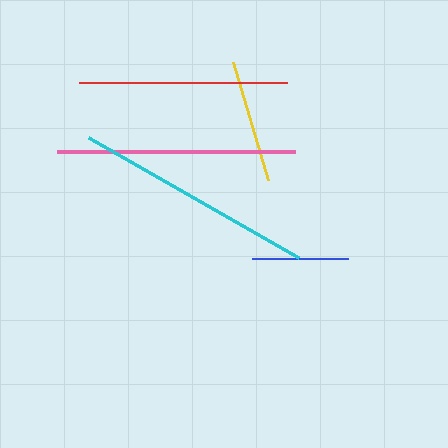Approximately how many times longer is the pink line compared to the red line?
The pink line is approximately 1.1 times the length of the red line.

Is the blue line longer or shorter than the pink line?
The pink line is longer than the blue line.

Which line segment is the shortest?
The blue line is the shortest at approximately 96 pixels.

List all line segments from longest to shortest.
From longest to shortest: cyan, pink, red, yellow, blue.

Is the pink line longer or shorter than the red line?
The pink line is longer than the red line.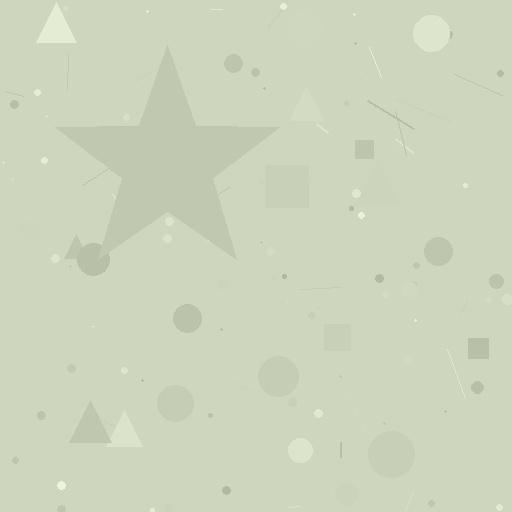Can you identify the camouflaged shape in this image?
The camouflaged shape is a star.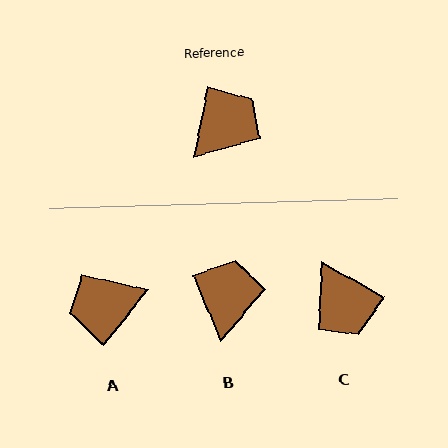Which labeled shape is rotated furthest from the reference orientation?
A, about 152 degrees away.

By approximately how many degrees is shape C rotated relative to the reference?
Approximately 108 degrees clockwise.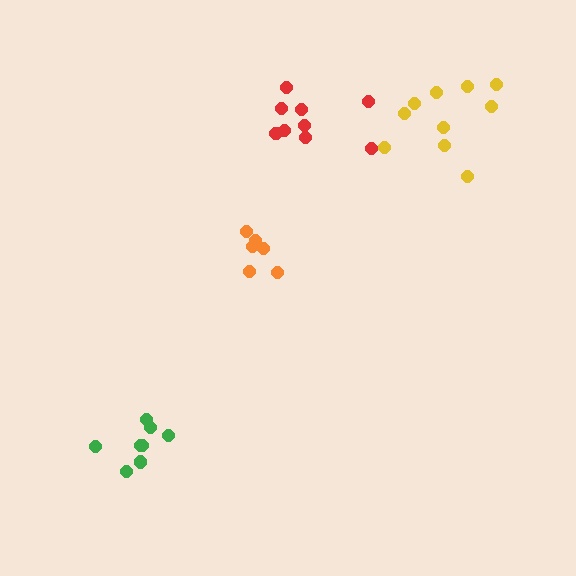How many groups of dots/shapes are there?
There are 4 groups.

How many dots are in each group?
Group 1: 10 dots, Group 2: 9 dots, Group 3: 8 dots, Group 4: 6 dots (33 total).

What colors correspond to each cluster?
The clusters are colored: yellow, red, green, orange.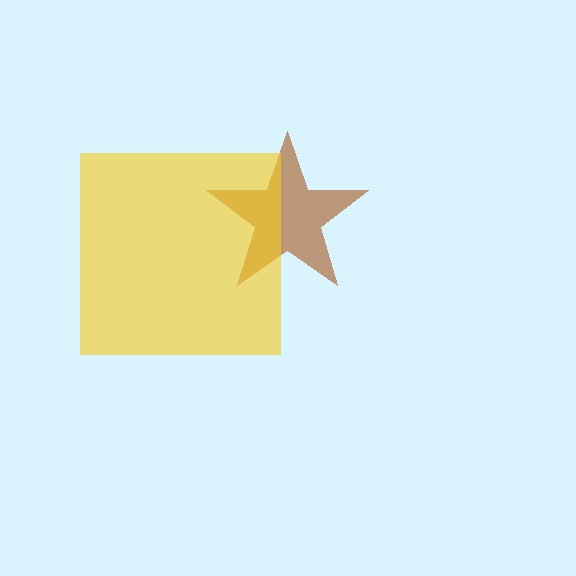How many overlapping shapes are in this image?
There are 2 overlapping shapes in the image.